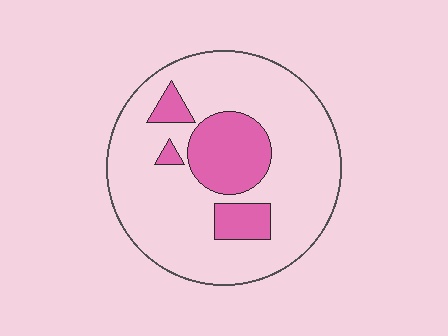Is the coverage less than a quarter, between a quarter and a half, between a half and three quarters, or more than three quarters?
Less than a quarter.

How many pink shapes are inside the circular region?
4.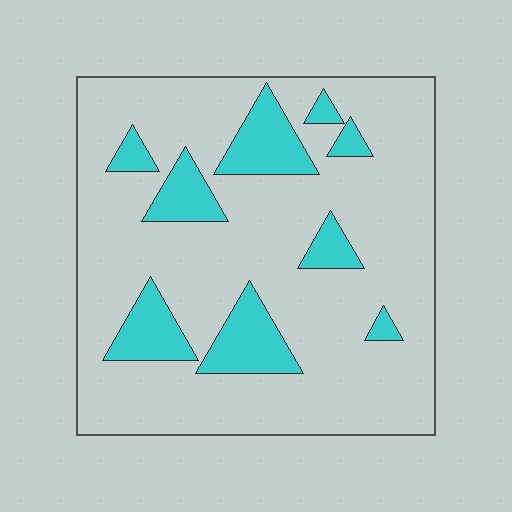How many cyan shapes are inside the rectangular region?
9.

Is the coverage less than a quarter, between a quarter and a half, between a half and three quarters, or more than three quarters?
Less than a quarter.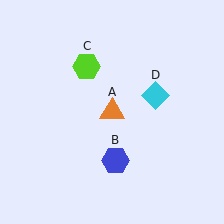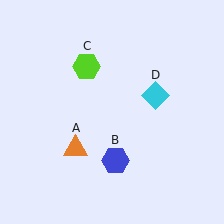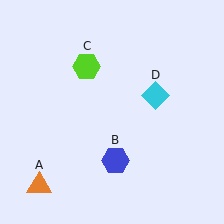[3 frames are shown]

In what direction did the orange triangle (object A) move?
The orange triangle (object A) moved down and to the left.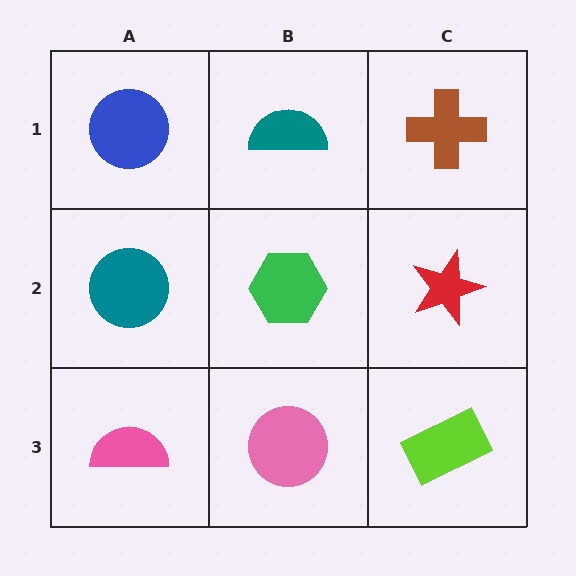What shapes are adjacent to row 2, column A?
A blue circle (row 1, column A), a pink semicircle (row 3, column A), a green hexagon (row 2, column B).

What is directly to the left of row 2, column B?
A teal circle.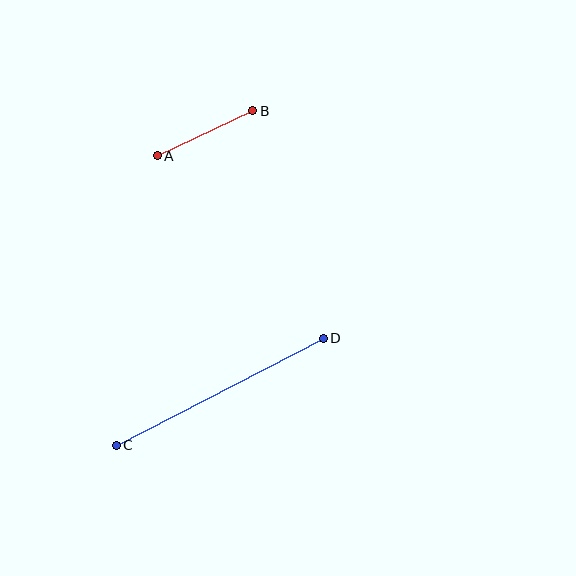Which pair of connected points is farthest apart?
Points C and D are farthest apart.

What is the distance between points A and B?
The distance is approximately 106 pixels.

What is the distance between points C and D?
The distance is approximately 233 pixels.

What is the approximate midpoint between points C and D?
The midpoint is at approximately (220, 392) pixels.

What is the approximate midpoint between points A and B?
The midpoint is at approximately (205, 133) pixels.